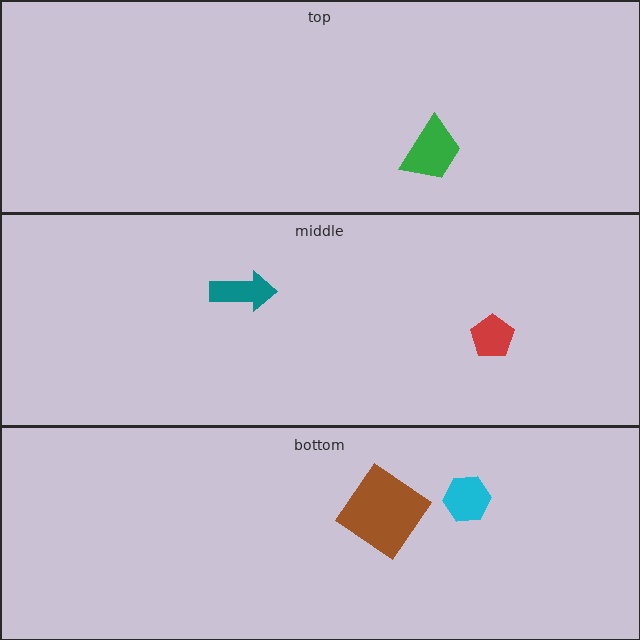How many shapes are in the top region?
1.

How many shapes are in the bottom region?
2.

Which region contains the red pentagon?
The middle region.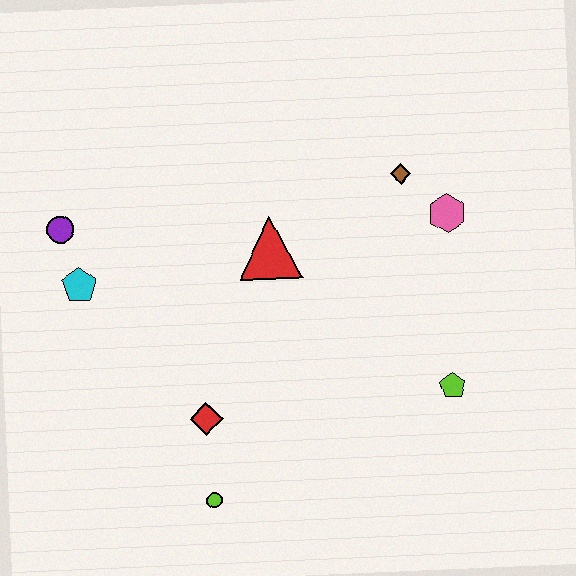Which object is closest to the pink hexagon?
The brown diamond is closest to the pink hexagon.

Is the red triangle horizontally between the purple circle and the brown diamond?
Yes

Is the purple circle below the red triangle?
No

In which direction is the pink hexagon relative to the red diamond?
The pink hexagon is to the right of the red diamond.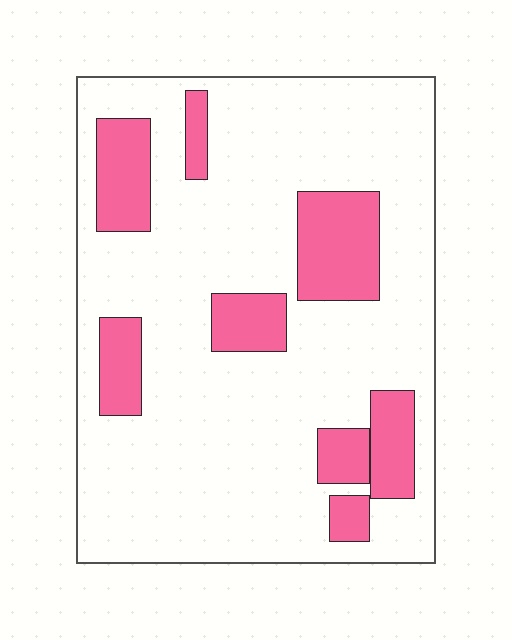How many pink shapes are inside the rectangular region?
8.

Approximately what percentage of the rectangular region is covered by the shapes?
Approximately 20%.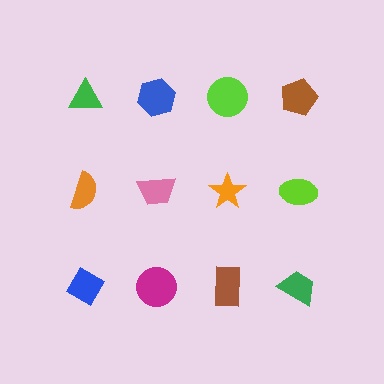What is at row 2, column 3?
An orange star.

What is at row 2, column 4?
A lime ellipse.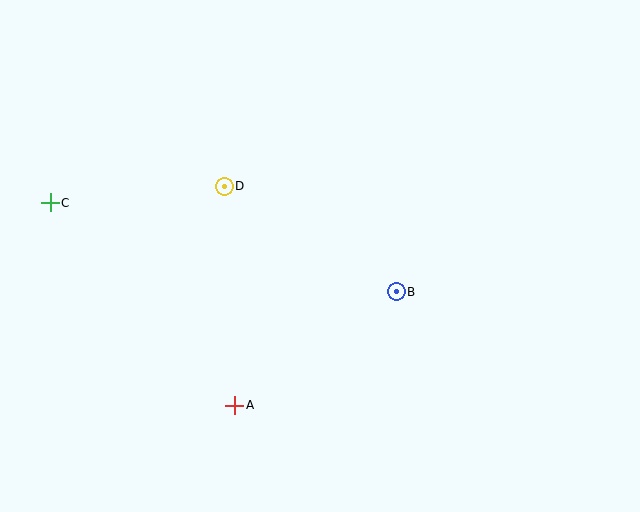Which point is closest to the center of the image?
Point B at (396, 292) is closest to the center.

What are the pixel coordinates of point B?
Point B is at (396, 292).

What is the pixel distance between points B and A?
The distance between B and A is 197 pixels.